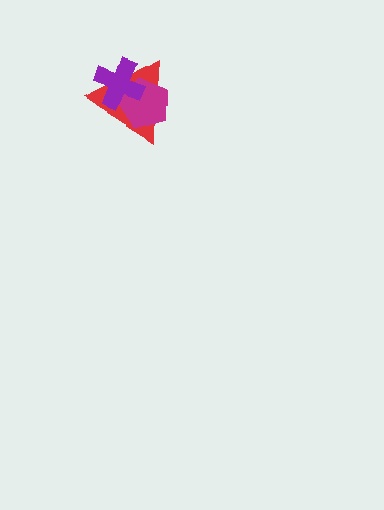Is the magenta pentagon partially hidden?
Yes, it is partially covered by another shape.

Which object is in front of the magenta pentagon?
The purple cross is in front of the magenta pentagon.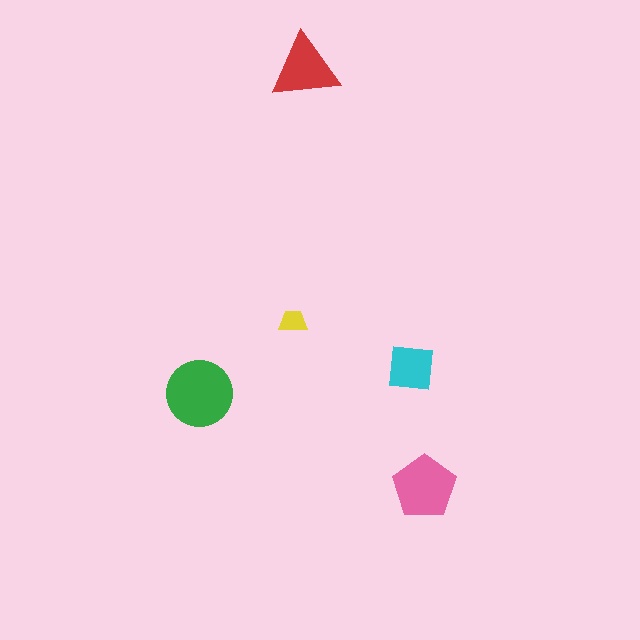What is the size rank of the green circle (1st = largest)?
1st.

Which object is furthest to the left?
The green circle is leftmost.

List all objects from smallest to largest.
The yellow trapezoid, the cyan square, the red triangle, the pink pentagon, the green circle.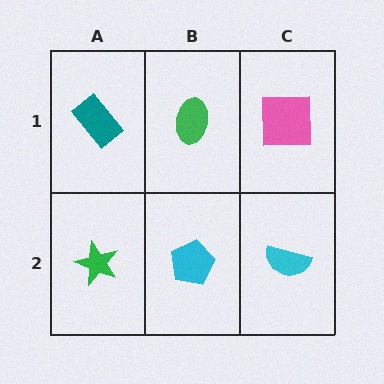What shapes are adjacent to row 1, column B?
A cyan pentagon (row 2, column B), a teal rectangle (row 1, column A), a pink square (row 1, column C).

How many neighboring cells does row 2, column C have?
2.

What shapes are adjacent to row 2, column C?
A pink square (row 1, column C), a cyan pentagon (row 2, column B).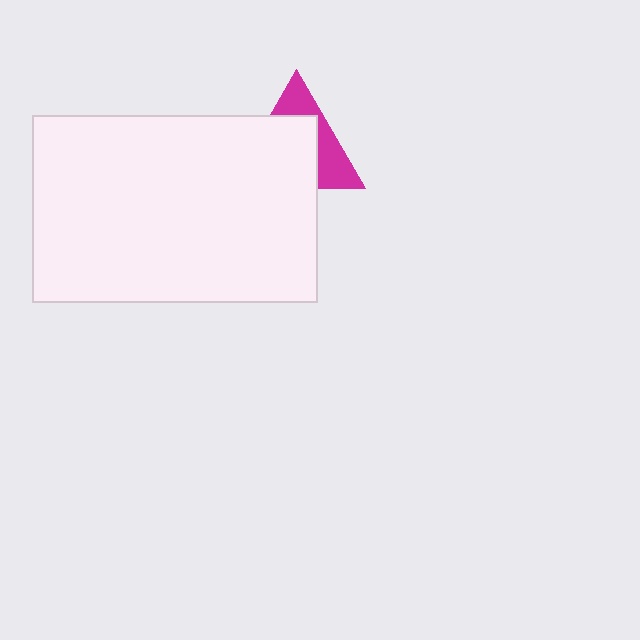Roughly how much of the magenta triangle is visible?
A small part of it is visible (roughly 39%).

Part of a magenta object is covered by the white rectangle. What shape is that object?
It is a triangle.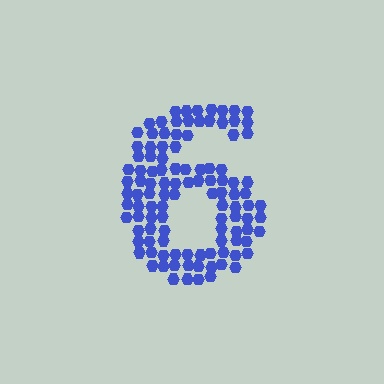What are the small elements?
The small elements are hexagons.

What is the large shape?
The large shape is the digit 6.